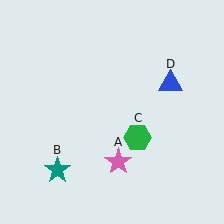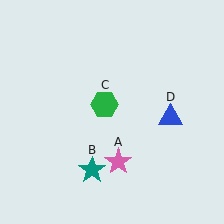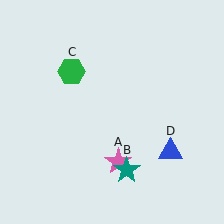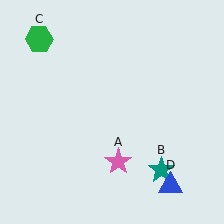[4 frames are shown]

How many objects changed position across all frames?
3 objects changed position: teal star (object B), green hexagon (object C), blue triangle (object D).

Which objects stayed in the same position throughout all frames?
Pink star (object A) remained stationary.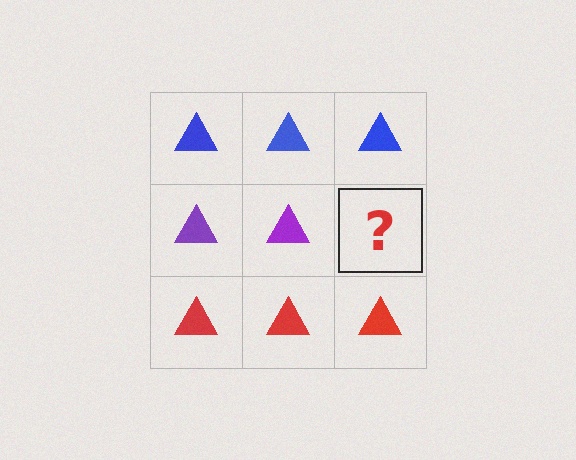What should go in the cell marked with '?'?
The missing cell should contain a purple triangle.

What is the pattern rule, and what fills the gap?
The rule is that each row has a consistent color. The gap should be filled with a purple triangle.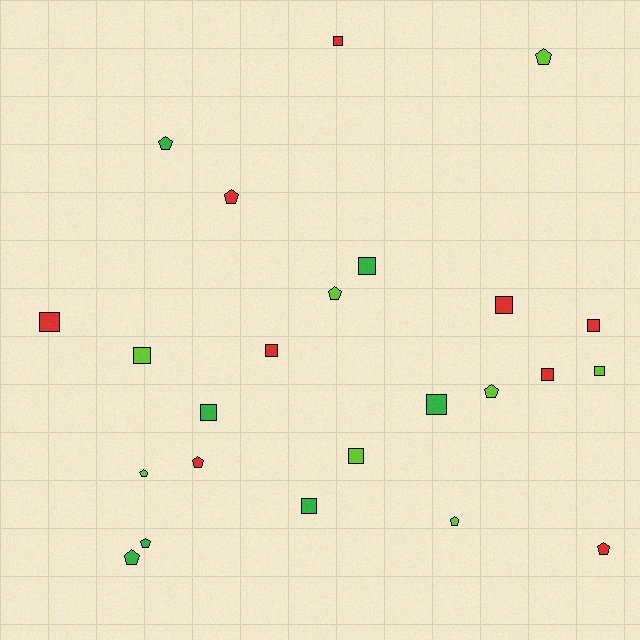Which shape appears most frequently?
Square, with 13 objects.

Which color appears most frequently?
Red, with 9 objects.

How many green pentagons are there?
There are 3 green pentagons.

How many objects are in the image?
There are 24 objects.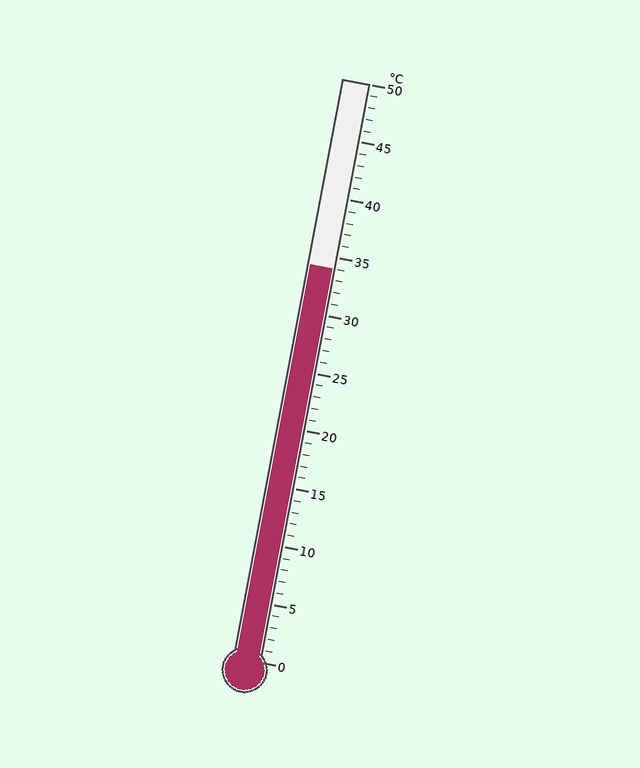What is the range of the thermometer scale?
The thermometer scale ranges from 0°C to 50°C.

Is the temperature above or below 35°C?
The temperature is below 35°C.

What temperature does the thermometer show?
The thermometer shows approximately 34°C.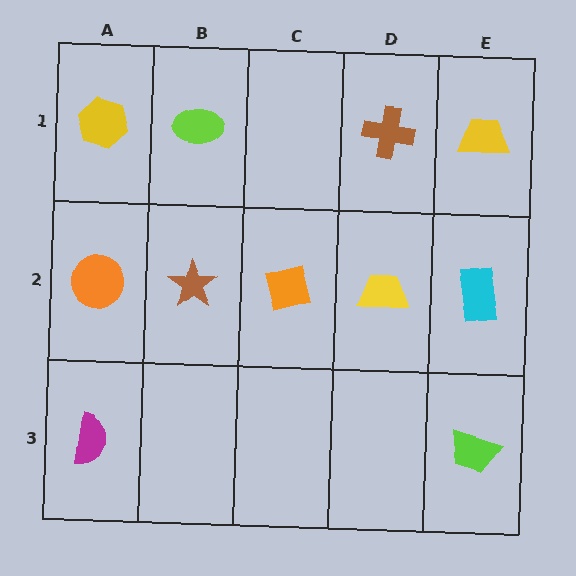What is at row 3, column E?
A lime trapezoid.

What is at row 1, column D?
A brown cross.